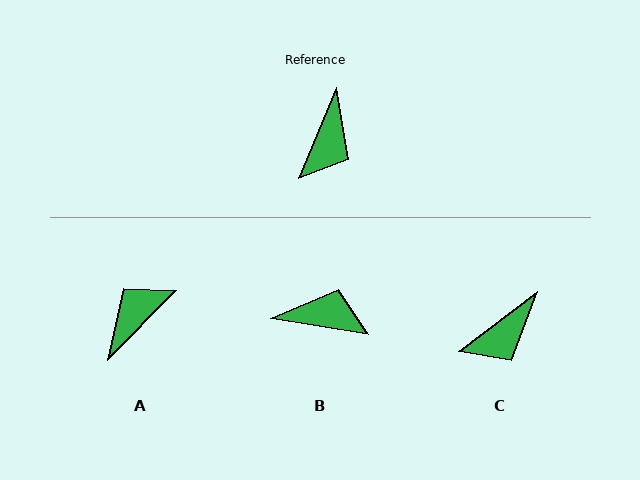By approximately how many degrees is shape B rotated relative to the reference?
Approximately 104 degrees counter-clockwise.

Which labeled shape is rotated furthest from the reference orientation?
A, about 158 degrees away.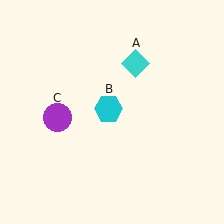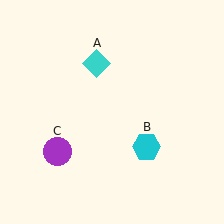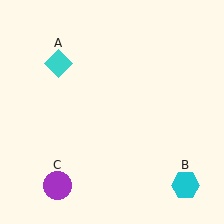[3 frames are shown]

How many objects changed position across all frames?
3 objects changed position: cyan diamond (object A), cyan hexagon (object B), purple circle (object C).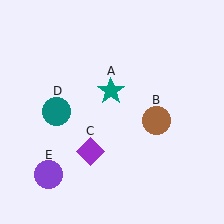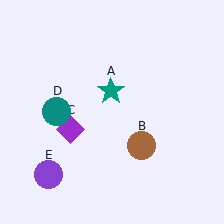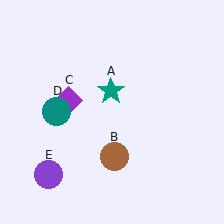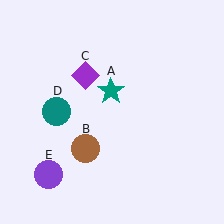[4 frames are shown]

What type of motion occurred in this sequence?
The brown circle (object B), purple diamond (object C) rotated clockwise around the center of the scene.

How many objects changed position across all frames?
2 objects changed position: brown circle (object B), purple diamond (object C).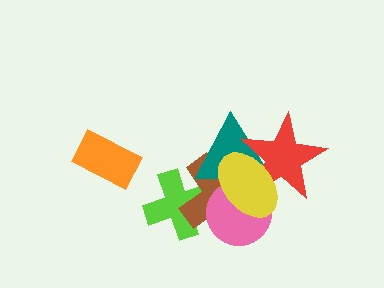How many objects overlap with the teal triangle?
4 objects overlap with the teal triangle.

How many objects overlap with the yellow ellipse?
4 objects overlap with the yellow ellipse.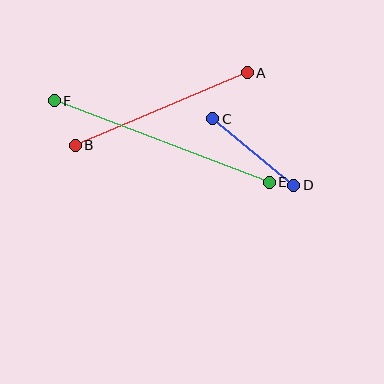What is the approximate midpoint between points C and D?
The midpoint is at approximately (253, 152) pixels.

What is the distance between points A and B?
The distance is approximately 187 pixels.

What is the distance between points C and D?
The distance is approximately 105 pixels.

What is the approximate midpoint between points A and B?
The midpoint is at approximately (161, 109) pixels.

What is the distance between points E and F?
The distance is approximately 230 pixels.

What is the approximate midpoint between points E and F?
The midpoint is at approximately (162, 141) pixels.